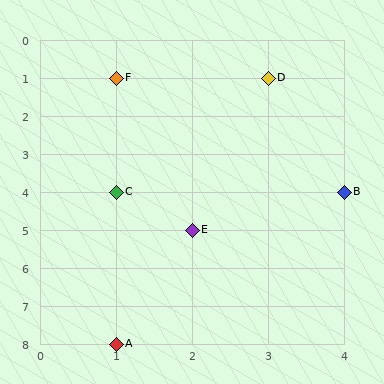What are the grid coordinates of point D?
Point D is at grid coordinates (3, 1).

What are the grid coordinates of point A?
Point A is at grid coordinates (1, 8).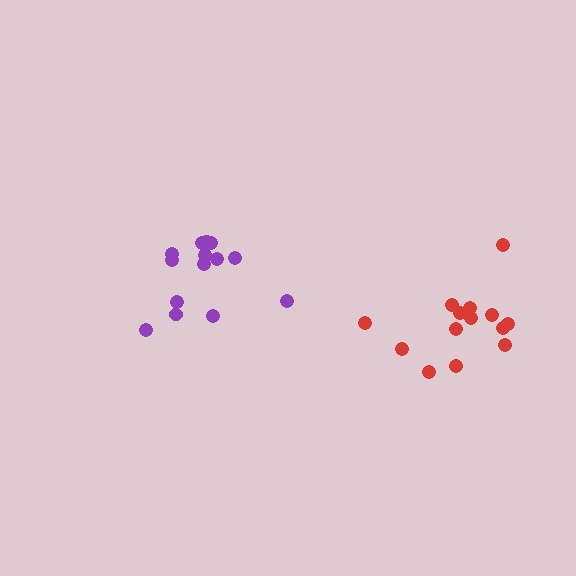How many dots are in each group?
Group 1: 14 dots, Group 2: 14 dots (28 total).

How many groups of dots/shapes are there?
There are 2 groups.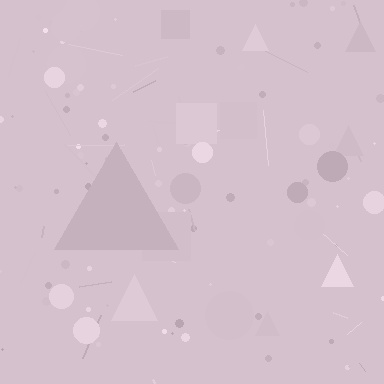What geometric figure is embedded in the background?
A triangle is embedded in the background.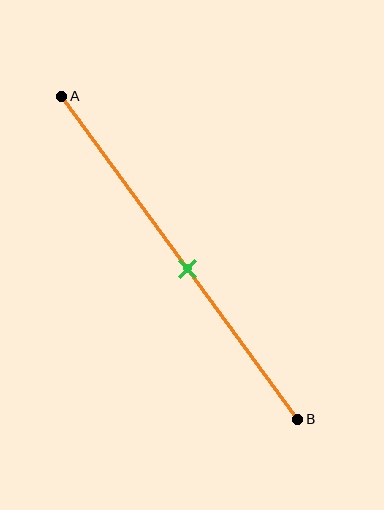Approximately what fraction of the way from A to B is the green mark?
The green mark is approximately 55% of the way from A to B.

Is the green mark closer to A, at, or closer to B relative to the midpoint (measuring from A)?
The green mark is closer to point B than the midpoint of segment AB.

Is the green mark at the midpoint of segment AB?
No, the mark is at about 55% from A, not at the 50% midpoint.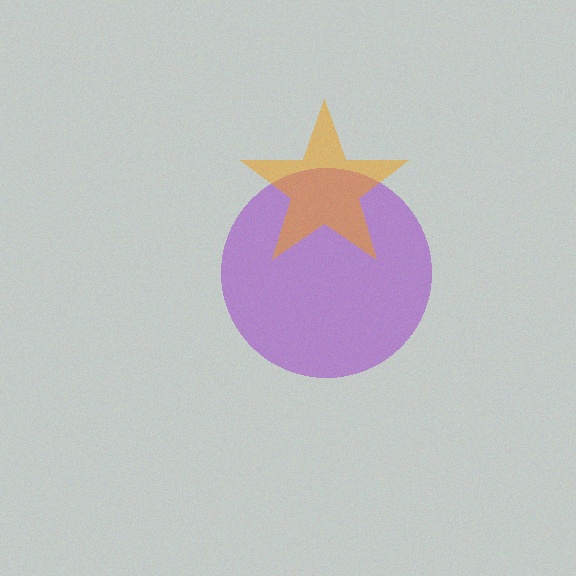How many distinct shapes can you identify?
There are 2 distinct shapes: a purple circle, an orange star.